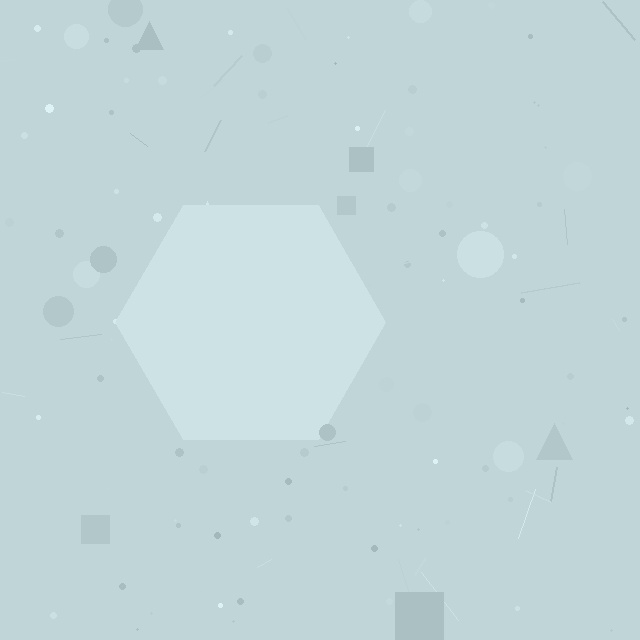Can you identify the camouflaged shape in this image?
The camouflaged shape is a hexagon.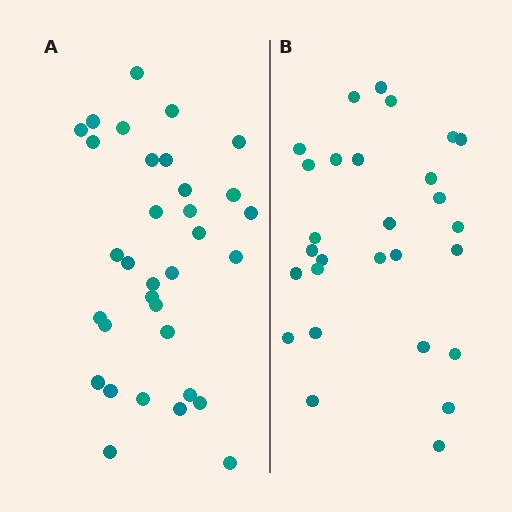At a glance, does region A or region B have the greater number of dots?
Region A (the left region) has more dots.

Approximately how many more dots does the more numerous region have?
Region A has about 5 more dots than region B.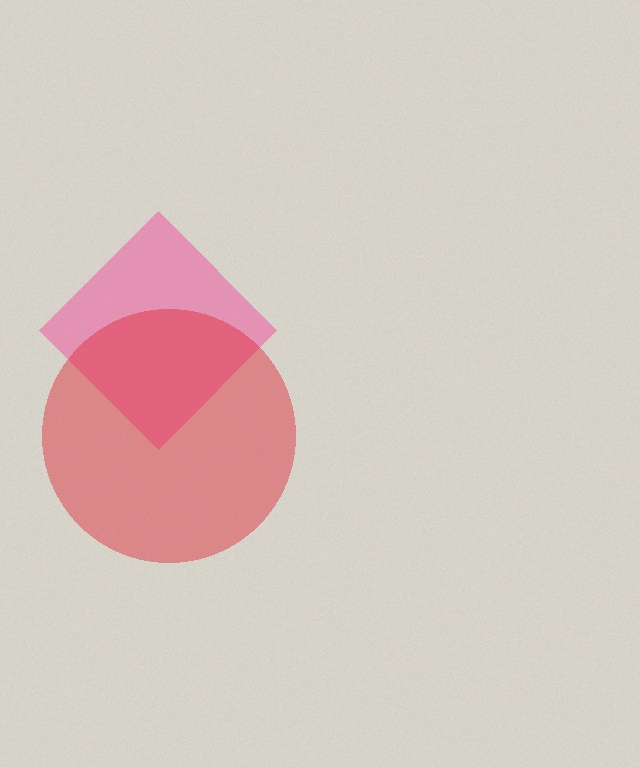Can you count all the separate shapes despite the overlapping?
Yes, there are 2 separate shapes.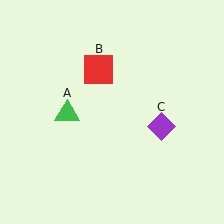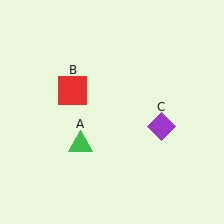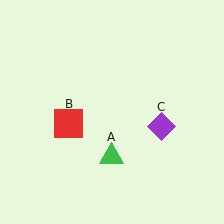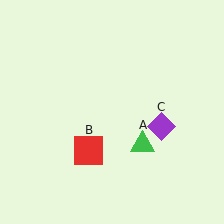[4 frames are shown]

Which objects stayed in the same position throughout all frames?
Purple diamond (object C) remained stationary.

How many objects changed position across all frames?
2 objects changed position: green triangle (object A), red square (object B).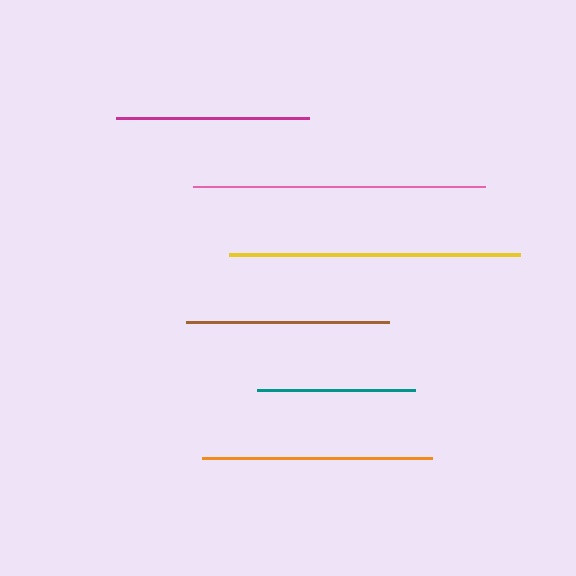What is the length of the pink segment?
The pink segment is approximately 293 pixels long.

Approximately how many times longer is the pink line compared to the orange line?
The pink line is approximately 1.3 times the length of the orange line.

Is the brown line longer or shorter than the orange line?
The orange line is longer than the brown line.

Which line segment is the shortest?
The teal line is the shortest at approximately 157 pixels.